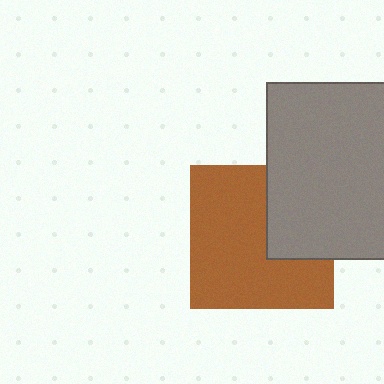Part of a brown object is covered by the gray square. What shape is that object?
It is a square.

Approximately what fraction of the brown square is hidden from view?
Roughly 31% of the brown square is hidden behind the gray square.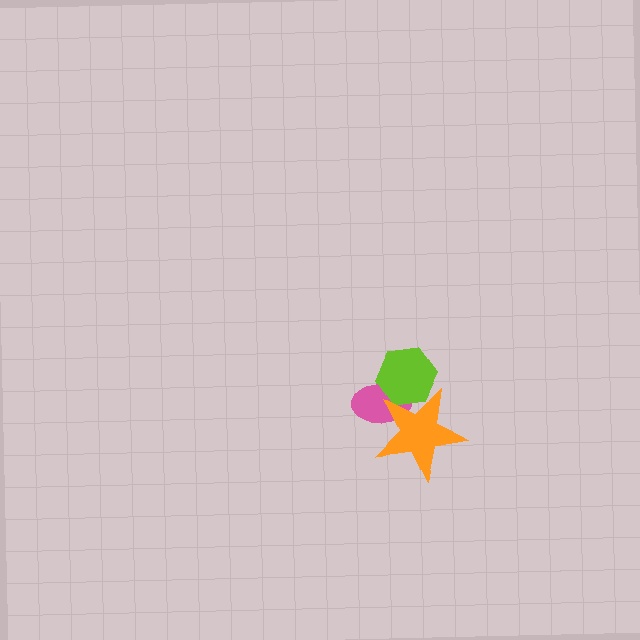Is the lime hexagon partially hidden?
Yes, it is partially covered by another shape.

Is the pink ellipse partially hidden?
Yes, it is partially covered by another shape.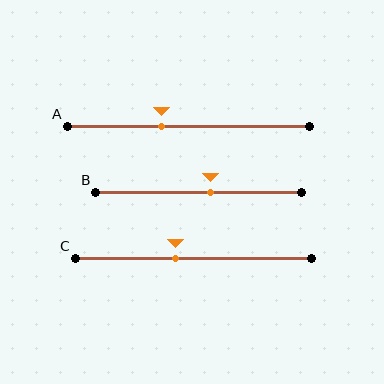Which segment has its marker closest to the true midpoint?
Segment B has its marker closest to the true midpoint.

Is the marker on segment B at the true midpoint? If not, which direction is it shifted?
No, the marker on segment B is shifted to the right by about 6% of the segment length.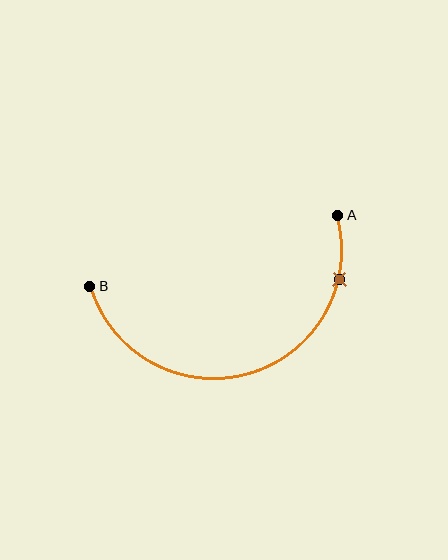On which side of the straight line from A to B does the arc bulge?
The arc bulges below the straight line connecting A and B.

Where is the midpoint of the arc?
The arc midpoint is the point on the curve farthest from the straight line joining A and B. It sits below that line.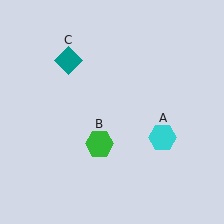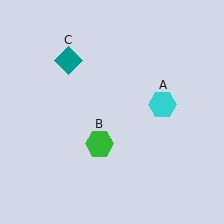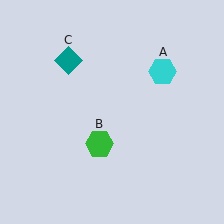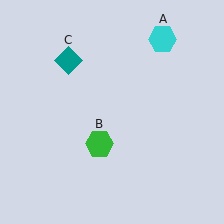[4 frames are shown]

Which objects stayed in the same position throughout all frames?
Green hexagon (object B) and teal diamond (object C) remained stationary.